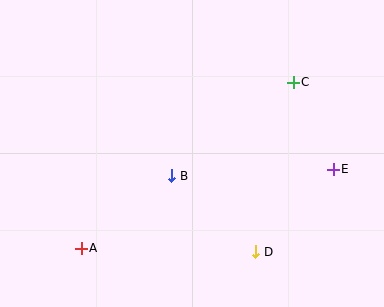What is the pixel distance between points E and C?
The distance between E and C is 96 pixels.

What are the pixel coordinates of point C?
Point C is at (293, 82).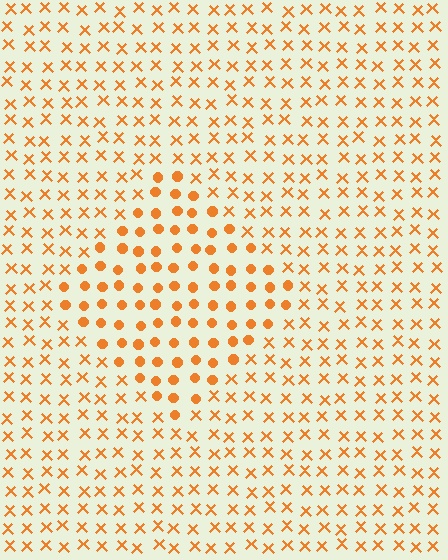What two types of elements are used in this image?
The image uses circles inside the diamond region and X marks outside it.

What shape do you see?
I see a diamond.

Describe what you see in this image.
The image is filled with small orange elements arranged in a uniform grid. A diamond-shaped region contains circles, while the surrounding area contains X marks. The boundary is defined purely by the change in element shape.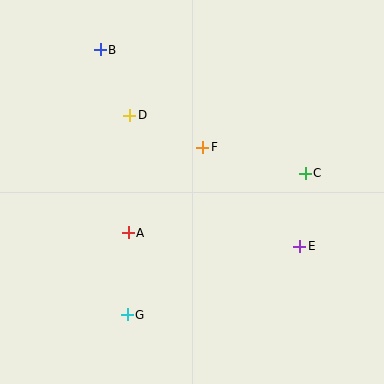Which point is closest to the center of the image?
Point F at (203, 147) is closest to the center.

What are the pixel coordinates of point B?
Point B is at (100, 50).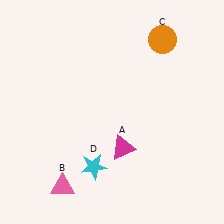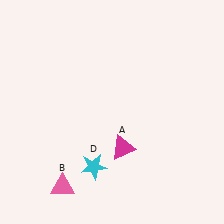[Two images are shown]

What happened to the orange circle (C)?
The orange circle (C) was removed in Image 2. It was in the top-right area of Image 1.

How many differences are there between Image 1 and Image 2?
There is 1 difference between the two images.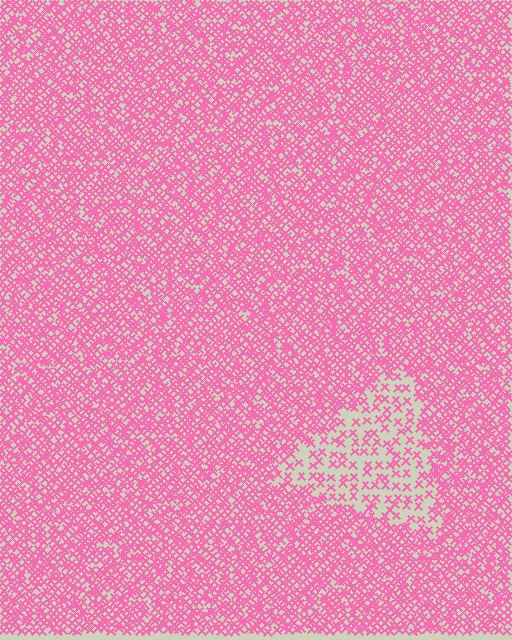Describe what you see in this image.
The image contains small pink elements arranged at two different densities. A triangle-shaped region is visible where the elements are less densely packed than the surrounding area.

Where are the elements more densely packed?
The elements are more densely packed outside the triangle boundary.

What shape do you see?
I see a triangle.